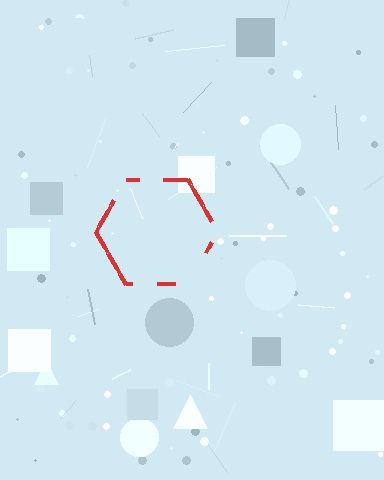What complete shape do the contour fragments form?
The contour fragments form a hexagon.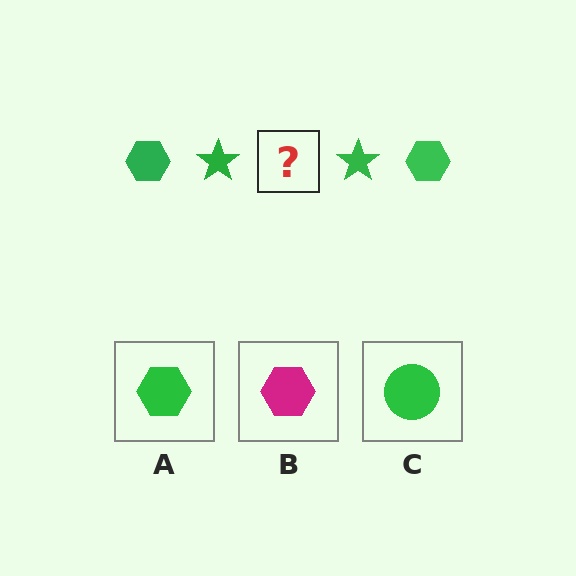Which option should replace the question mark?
Option A.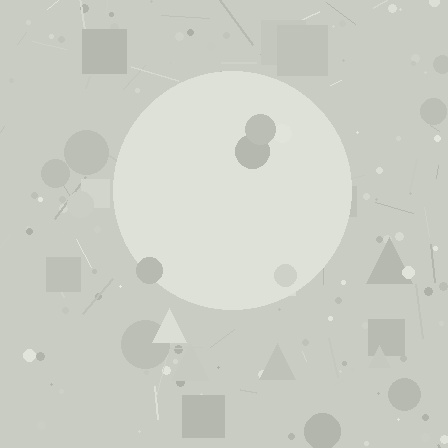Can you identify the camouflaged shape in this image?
The camouflaged shape is a circle.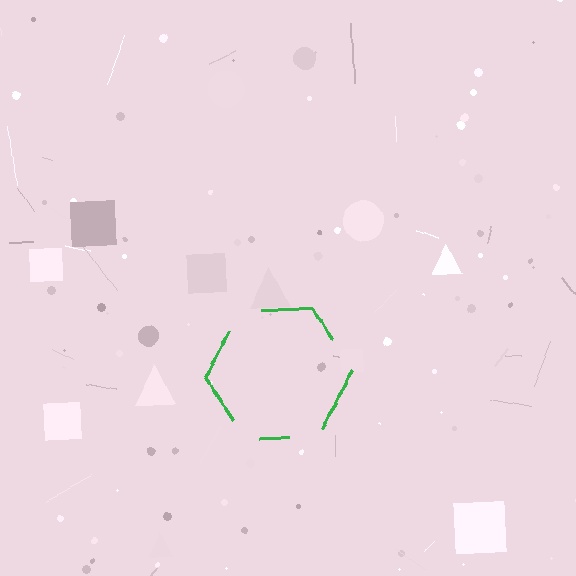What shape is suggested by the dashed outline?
The dashed outline suggests a hexagon.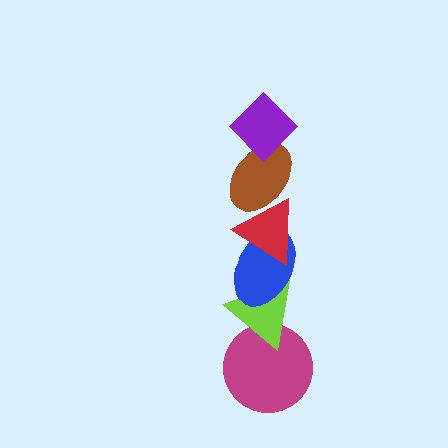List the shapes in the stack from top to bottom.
From top to bottom: the purple diamond, the brown ellipse, the red triangle, the blue ellipse, the lime triangle, the magenta circle.